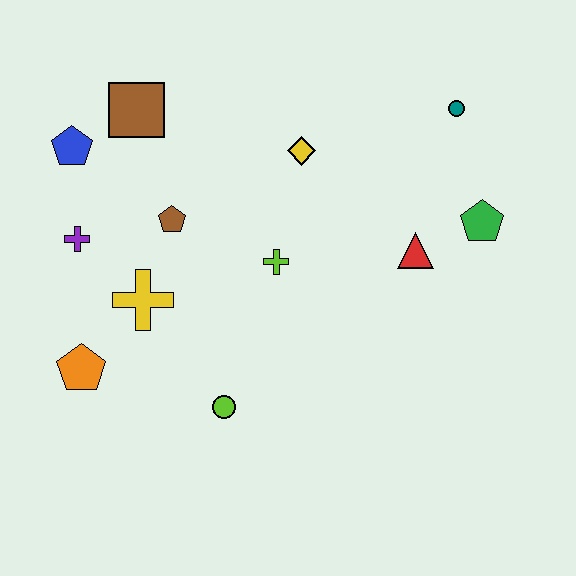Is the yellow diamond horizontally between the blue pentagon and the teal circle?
Yes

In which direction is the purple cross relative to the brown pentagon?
The purple cross is to the left of the brown pentagon.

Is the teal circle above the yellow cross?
Yes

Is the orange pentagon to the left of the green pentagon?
Yes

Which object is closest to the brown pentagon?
The yellow cross is closest to the brown pentagon.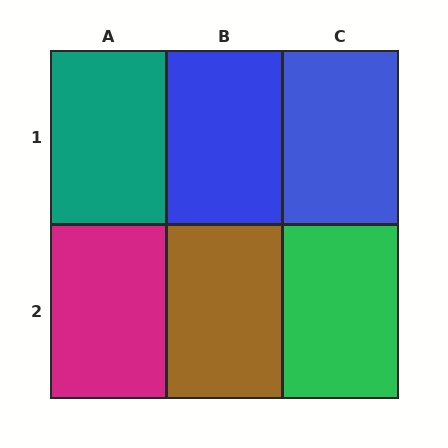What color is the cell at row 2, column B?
Brown.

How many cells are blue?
2 cells are blue.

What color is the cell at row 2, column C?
Green.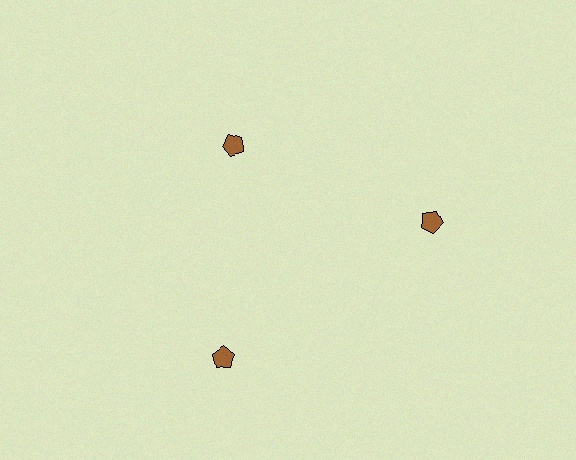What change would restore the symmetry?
The symmetry would be restored by moving it outward, back onto the ring so that all 3 pentagons sit at equal angles and equal distance from the center.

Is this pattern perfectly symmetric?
No. The 3 brown pentagons are arranged in a ring, but one element near the 11 o'clock position is pulled inward toward the center, breaking the 3-fold rotational symmetry.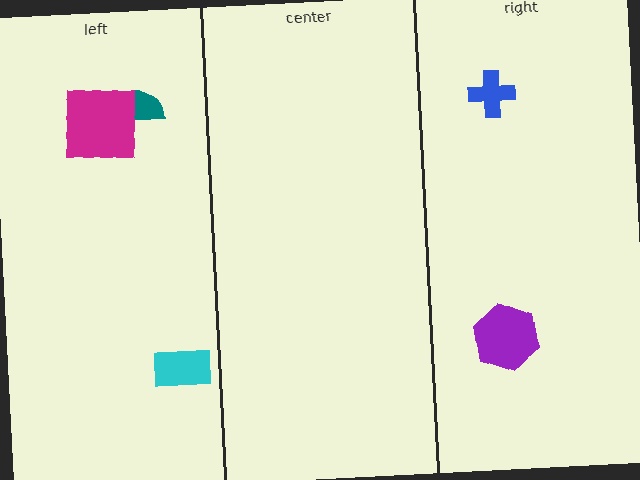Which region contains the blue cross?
The right region.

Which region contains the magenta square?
The left region.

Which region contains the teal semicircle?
The left region.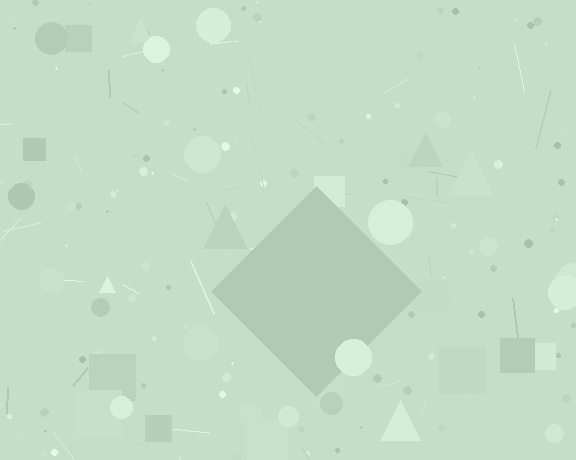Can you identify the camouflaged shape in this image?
The camouflaged shape is a diamond.